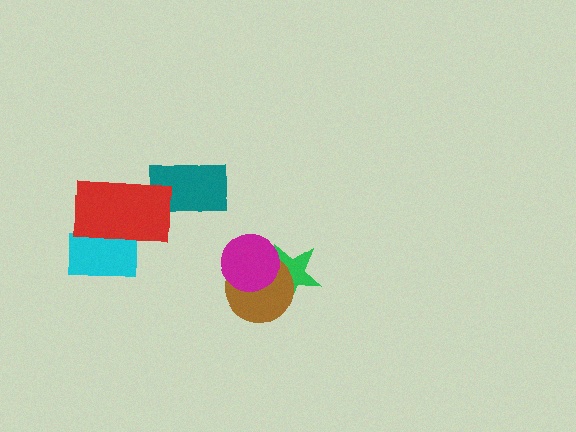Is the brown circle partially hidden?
Yes, it is partially covered by another shape.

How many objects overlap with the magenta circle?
2 objects overlap with the magenta circle.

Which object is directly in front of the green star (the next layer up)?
The brown circle is directly in front of the green star.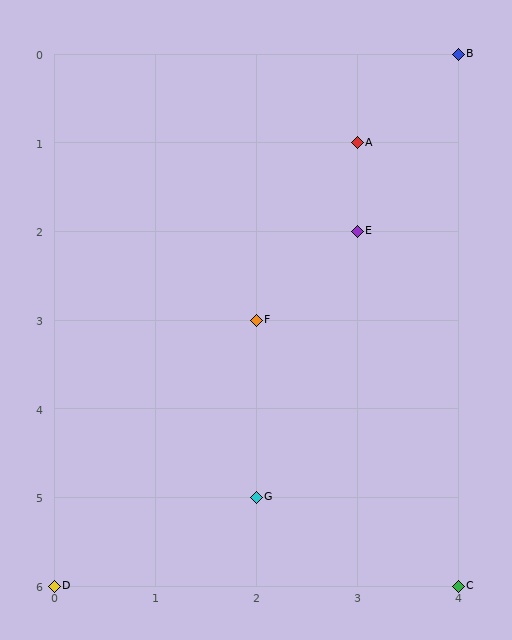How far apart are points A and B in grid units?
Points A and B are 1 column and 1 row apart (about 1.4 grid units diagonally).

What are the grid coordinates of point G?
Point G is at grid coordinates (2, 5).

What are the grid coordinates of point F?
Point F is at grid coordinates (2, 3).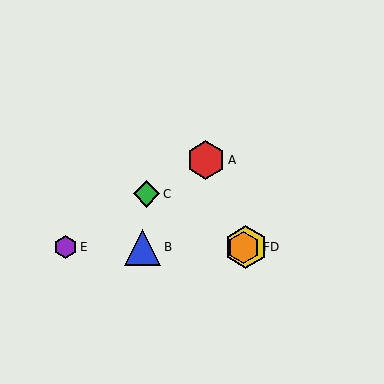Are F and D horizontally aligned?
Yes, both are at y≈247.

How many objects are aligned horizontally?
4 objects (B, D, E, F) are aligned horizontally.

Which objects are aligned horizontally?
Objects B, D, E, F are aligned horizontally.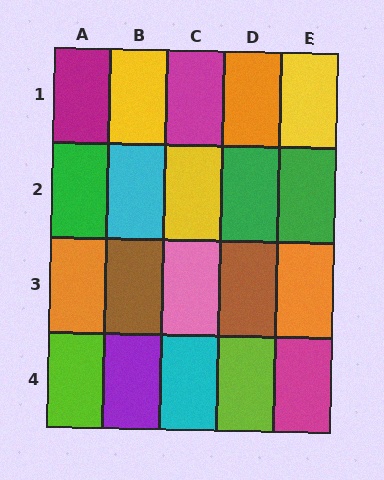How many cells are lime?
2 cells are lime.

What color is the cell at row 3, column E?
Orange.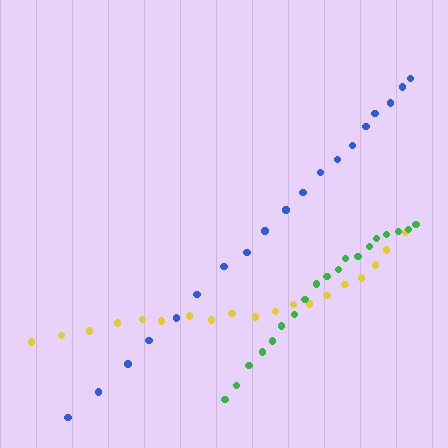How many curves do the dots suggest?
There are 3 distinct paths.